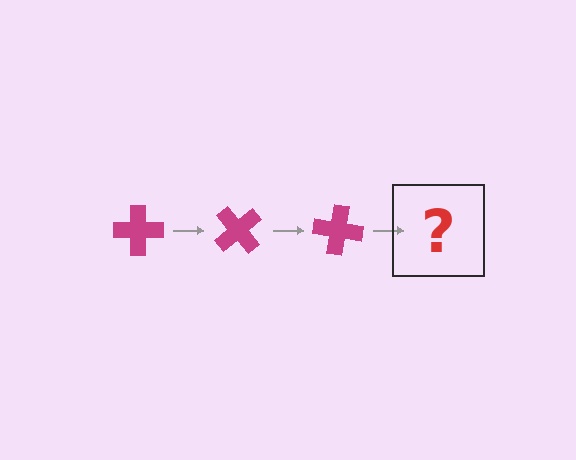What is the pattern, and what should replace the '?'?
The pattern is that the cross rotates 50 degrees each step. The '?' should be a magenta cross rotated 150 degrees.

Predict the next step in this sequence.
The next step is a magenta cross rotated 150 degrees.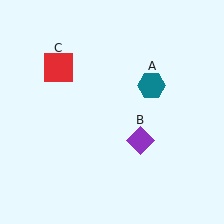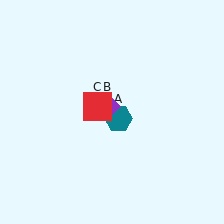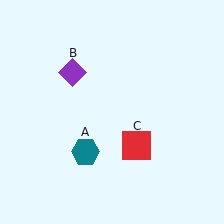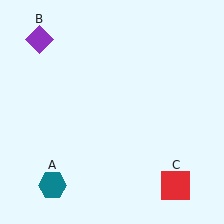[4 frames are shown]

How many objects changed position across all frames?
3 objects changed position: teal hexagon (object A), purple diamond (object B), red square (object C).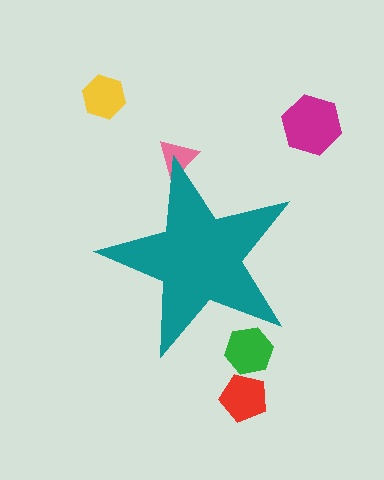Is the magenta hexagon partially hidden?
No, the magenta hexagon is fully visible.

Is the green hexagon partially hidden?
Yes, the green hexagon is partially hidden behind the teal star.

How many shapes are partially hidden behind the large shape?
2 shapes are partially hidden.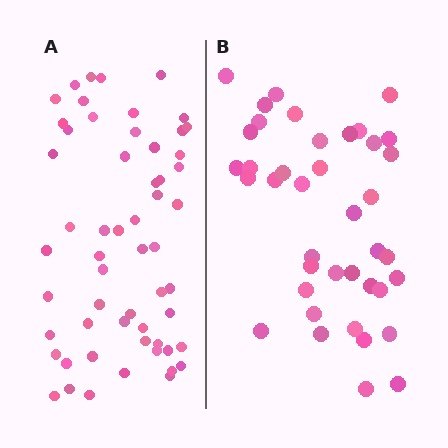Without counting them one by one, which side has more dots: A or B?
Region A (the left region) has more dots.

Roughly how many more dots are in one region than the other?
Region A has approximately 15 more dots than region B.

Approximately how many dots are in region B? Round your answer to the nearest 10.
About 40 dots.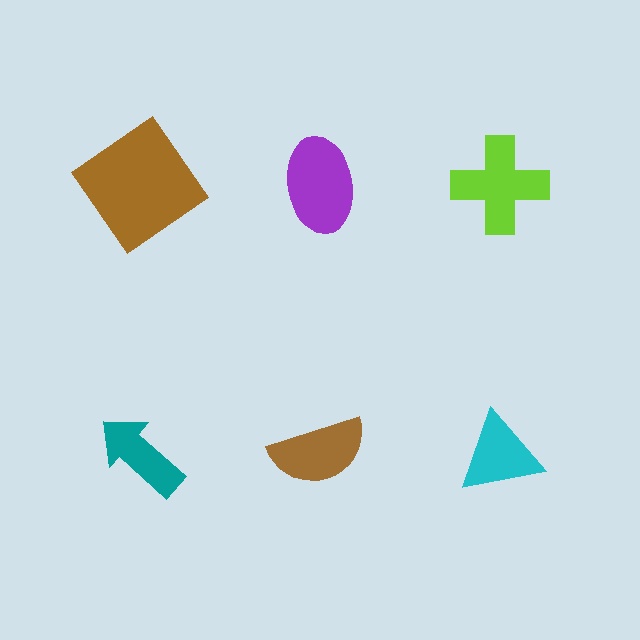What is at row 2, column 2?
A brown semicircle.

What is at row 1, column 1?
A brown diamond.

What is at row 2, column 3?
A cyan triangle.